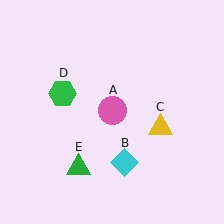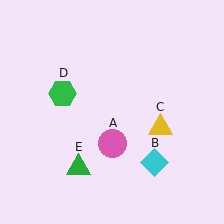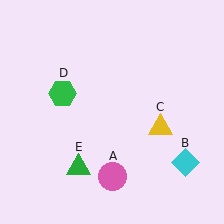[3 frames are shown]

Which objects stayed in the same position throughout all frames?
Yellow triangle (object C) and green hexagon (object D) and green triangle (object E) remained stationary.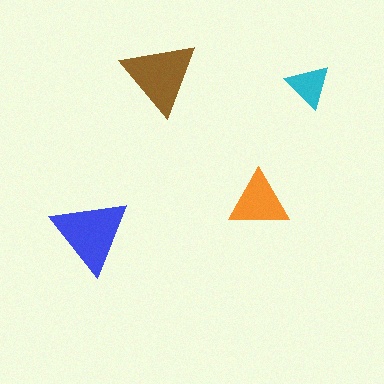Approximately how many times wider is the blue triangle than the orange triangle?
About 1.5 times wider.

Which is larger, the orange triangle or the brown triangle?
The brown one.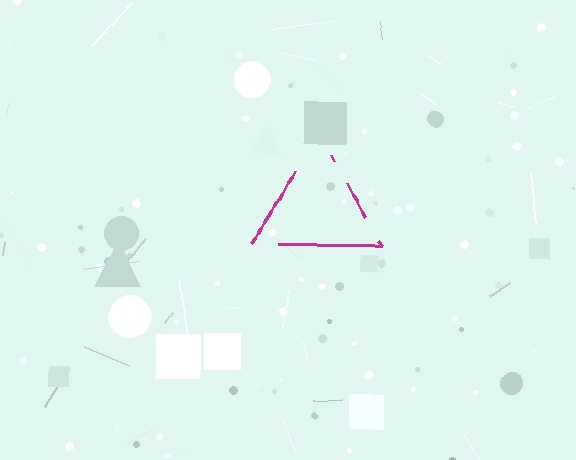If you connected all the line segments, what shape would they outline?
They would outline a triangle.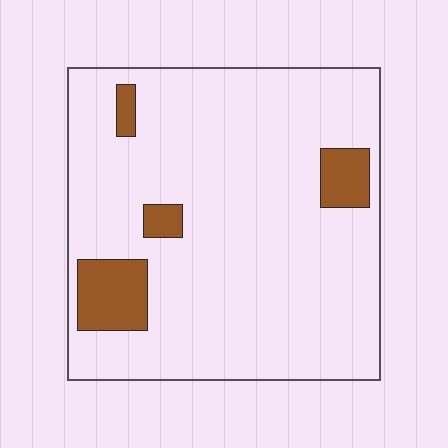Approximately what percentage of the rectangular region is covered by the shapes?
Approximately 10%.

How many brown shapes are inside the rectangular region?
4.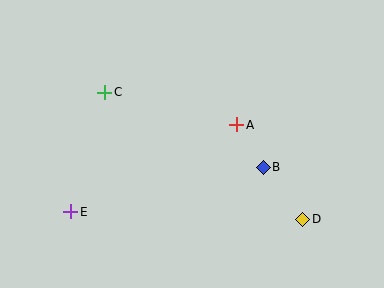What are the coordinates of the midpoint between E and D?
The midpoint between E and D is at (187, 216).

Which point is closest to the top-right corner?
Point A is closest to the top-right corner.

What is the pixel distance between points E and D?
The distance between E and D is 232 pixels.